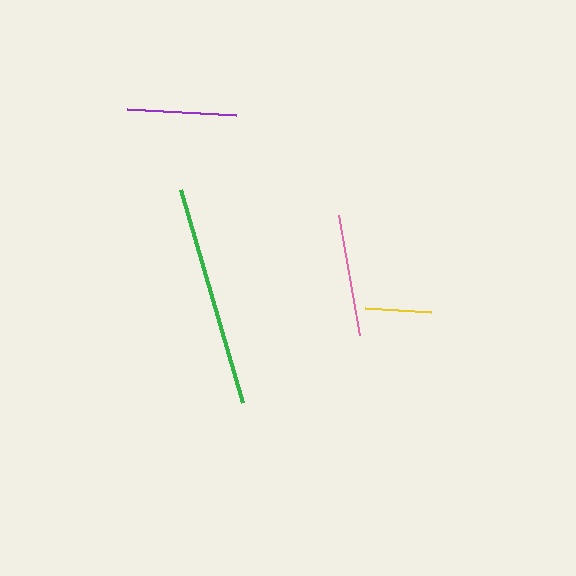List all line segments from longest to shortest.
From longest to shortest: green, pink, purple, yellow.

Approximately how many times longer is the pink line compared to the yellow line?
The pink line is approximately 1.8 times the length of the yellow line.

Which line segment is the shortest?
The yellow line is the shortest at approximately 66 pixels.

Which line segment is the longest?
The green line is the longest at approximately 222 pixels.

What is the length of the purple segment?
The purple segment is approximately 109 pixels long.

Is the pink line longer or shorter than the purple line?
The pink line is longer than the purple line.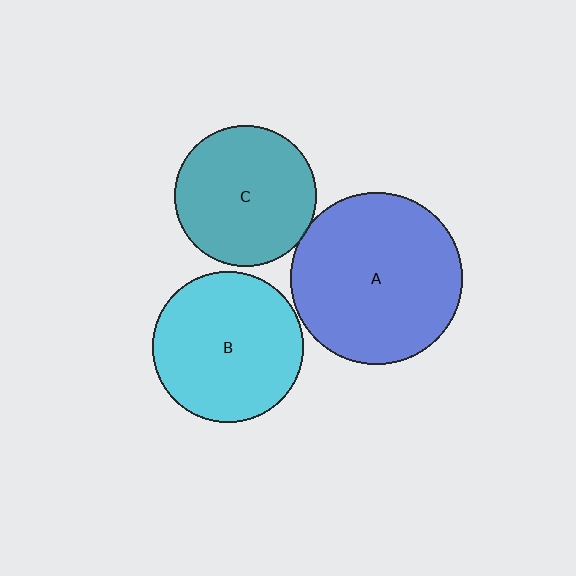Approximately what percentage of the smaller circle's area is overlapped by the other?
Approximately 5%.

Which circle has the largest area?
Circle A (blue).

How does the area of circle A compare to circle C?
Approximately 1.5 times.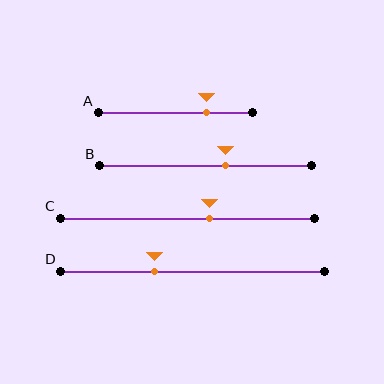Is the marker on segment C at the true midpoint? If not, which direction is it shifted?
No, the marker on segment C is shifted to the right by about 9% of the segment length.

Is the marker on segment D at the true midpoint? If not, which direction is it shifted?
No, the marker on segment D is shifted to the left by about 14% of the segment length.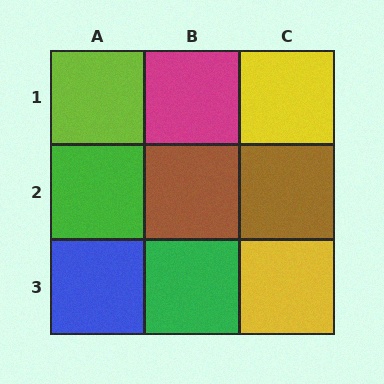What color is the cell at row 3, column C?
Yellow.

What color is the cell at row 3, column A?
Blue.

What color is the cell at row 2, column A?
Green.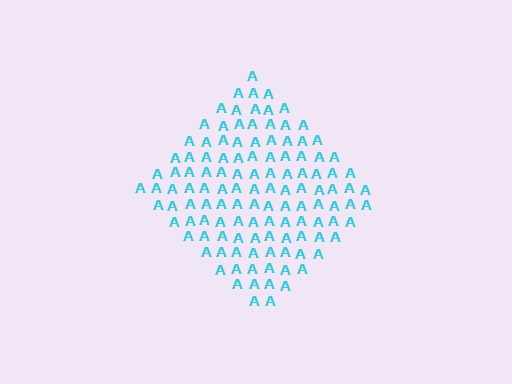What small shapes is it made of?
It is made of small letter A's.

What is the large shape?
The large shape is a diamond.